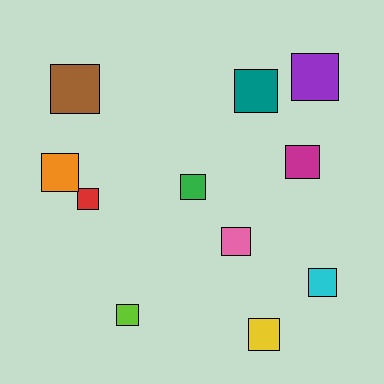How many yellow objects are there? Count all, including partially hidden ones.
There is 1 yellow object.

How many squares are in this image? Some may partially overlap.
There are 11 squares.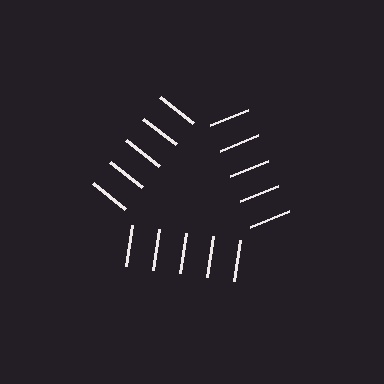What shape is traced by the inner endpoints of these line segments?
An illusory triangle — the line segments terminate on its edges but no continuous stroke is drawn.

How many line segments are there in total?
15 — 5 along each of the 3 edges.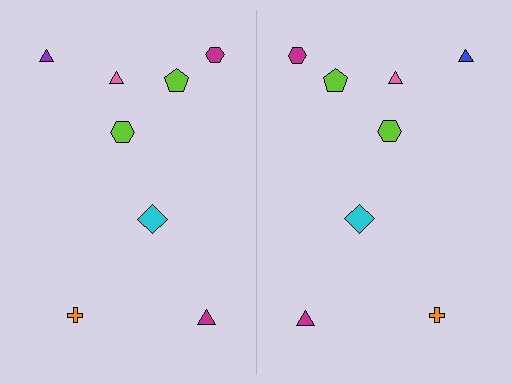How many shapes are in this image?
There are 16 shapes in this image.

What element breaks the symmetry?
The blue triangle on the right side breaks the symmetry — its mirror counterpart is purple.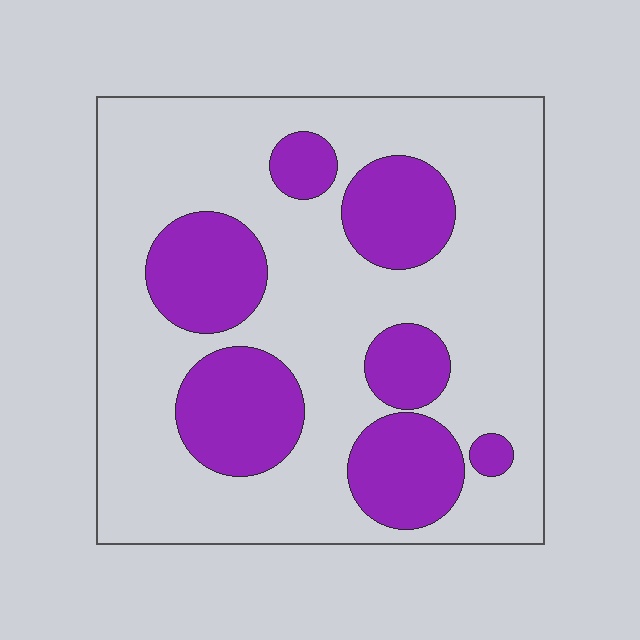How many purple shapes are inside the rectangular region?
7.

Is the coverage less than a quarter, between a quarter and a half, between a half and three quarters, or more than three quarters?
Between a quarter and a half.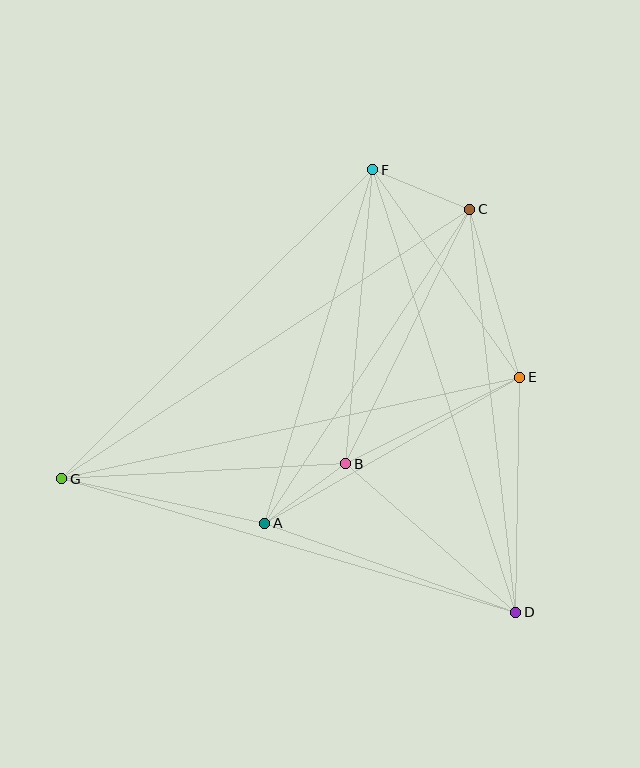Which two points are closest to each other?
Points A and B are closest to each other.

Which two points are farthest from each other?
Points C and G are farthest from each other.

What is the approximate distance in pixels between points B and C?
The distance between B and C is approximately 283 pixels.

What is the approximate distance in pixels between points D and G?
The distance between D and G is approximately 473 pixels.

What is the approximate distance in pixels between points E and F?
The distance between E and F is approximately 254 pixels.